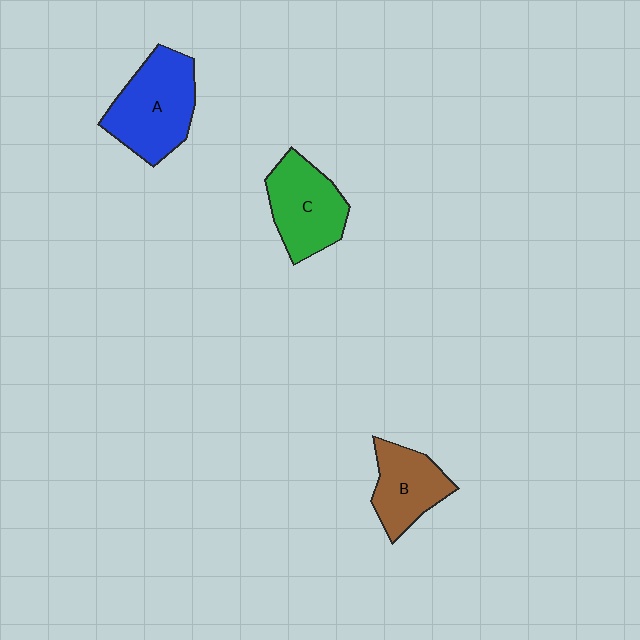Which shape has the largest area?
Shape A (blue).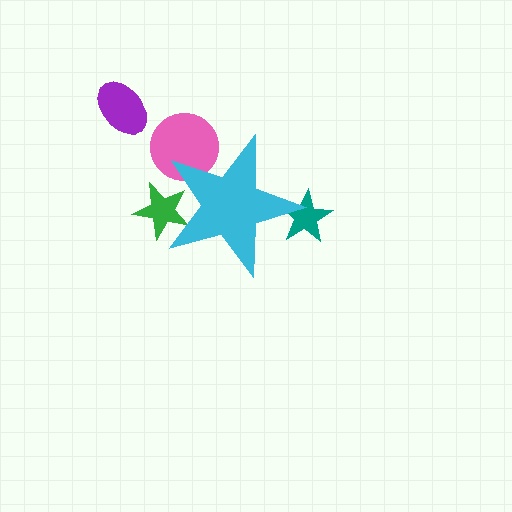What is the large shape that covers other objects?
A cyan star.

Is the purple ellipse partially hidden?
No, the purple ellipse is fully visible.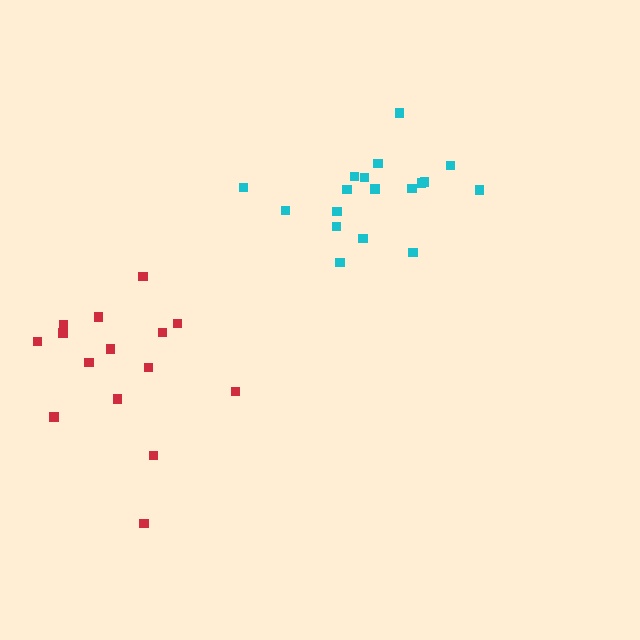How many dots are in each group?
Group 1: 18 dots, Group 2: 15 dots (33 total).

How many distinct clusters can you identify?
There are 2 distinct clusters.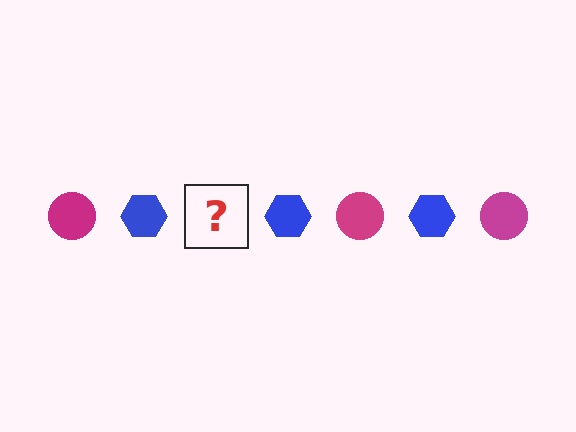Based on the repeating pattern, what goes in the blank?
The blank should be a magenta circle.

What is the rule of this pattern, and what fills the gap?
The rule is that the pattern alternates between magenta circle and blue hexagon. The gap should be filled with a magenta circle.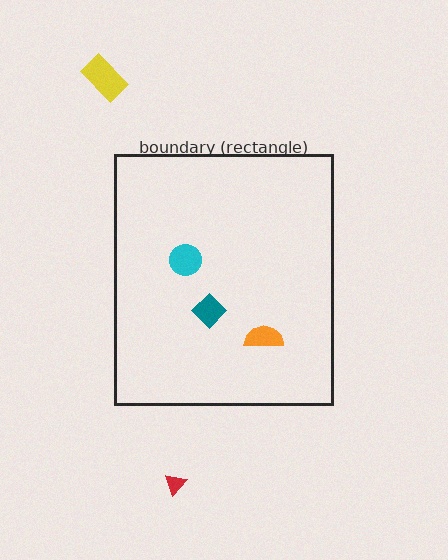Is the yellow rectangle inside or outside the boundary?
Outside.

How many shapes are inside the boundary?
3 inside, 2 outside.